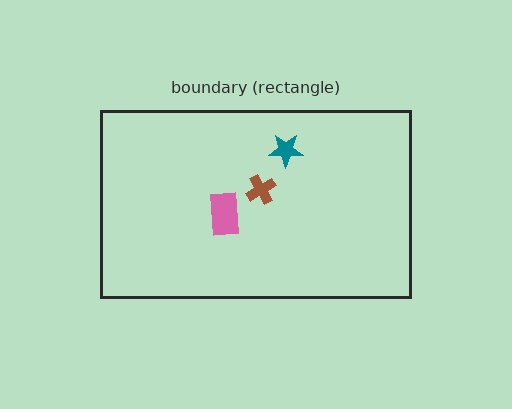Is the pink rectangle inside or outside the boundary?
Inside.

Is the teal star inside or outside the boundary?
Inside.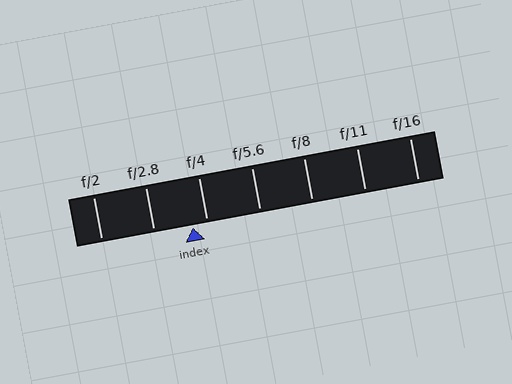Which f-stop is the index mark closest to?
The index mark is closest to f/4.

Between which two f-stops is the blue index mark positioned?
The index mark is between f/2.8 and f/4.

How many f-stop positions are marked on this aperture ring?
There are 7 f-stop positions marked.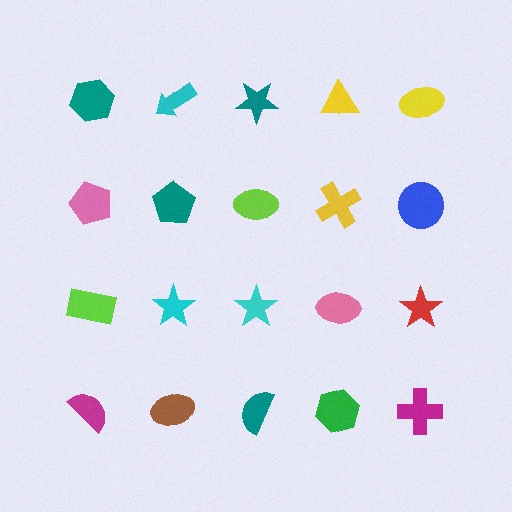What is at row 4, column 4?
A green hexagon.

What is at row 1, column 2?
A cyan arrow.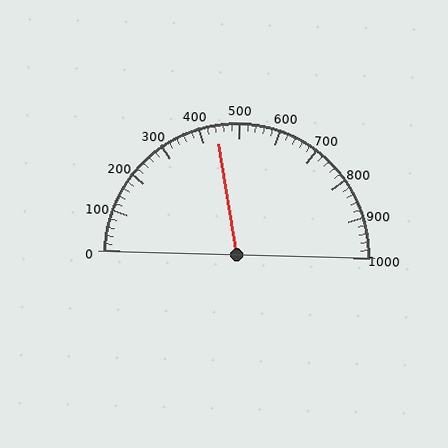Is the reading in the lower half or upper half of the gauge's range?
The reading is in the lower half of the range (0 to 1000).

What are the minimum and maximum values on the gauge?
The gauge ranges from 0 to 1000.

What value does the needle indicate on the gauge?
The needle indicates approximately 440.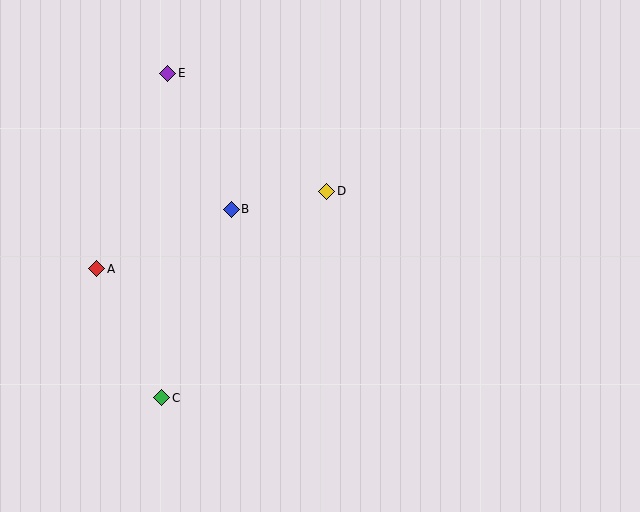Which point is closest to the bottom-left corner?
Point C is closest to the bottom-left corner.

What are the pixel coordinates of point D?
Point D is at (327, 191).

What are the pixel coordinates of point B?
Point B is at (231, 209).